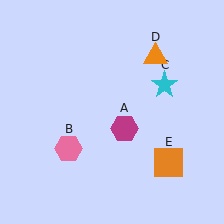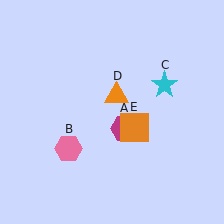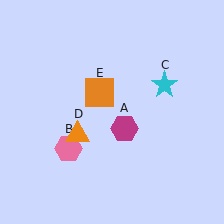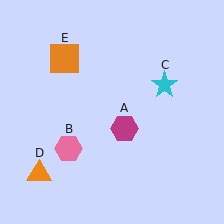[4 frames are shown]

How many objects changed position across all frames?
2 objects changed position: orange triangle (object D), orange square (object E).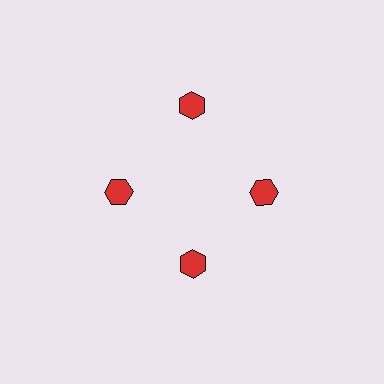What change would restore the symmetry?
The symmetry would be restored by moving it inward, back onto the ring so that all 4 hexagons sit at equal angles and equal distance from the center.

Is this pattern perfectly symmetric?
No. The 4 red hexagons are arranged in a ring, but one element near the 12 o'clock position is pushed outward from the center, breaking the 4-fold rotational symmetry.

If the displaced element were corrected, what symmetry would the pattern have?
It would have 4-fold rotational symmetry — the pattern would map onto itself every 90 degrees.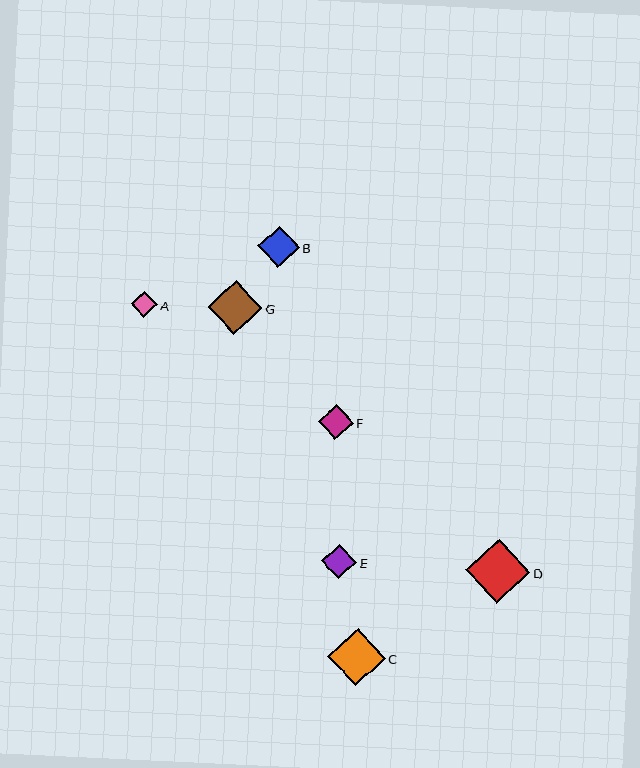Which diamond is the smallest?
Diamond A is the smallest with a size of approximately 26 pixels.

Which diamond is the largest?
Diamond D is the largest with a size of approximately 64 pixels.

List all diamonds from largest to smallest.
From largest to smallest: D, C, G, B, F, E, A.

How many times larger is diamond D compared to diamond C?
Diamond D is approximately 1.1 times the size of diamond C.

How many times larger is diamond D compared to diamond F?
Diamond D is approximately 1.8 times the size of diamond F.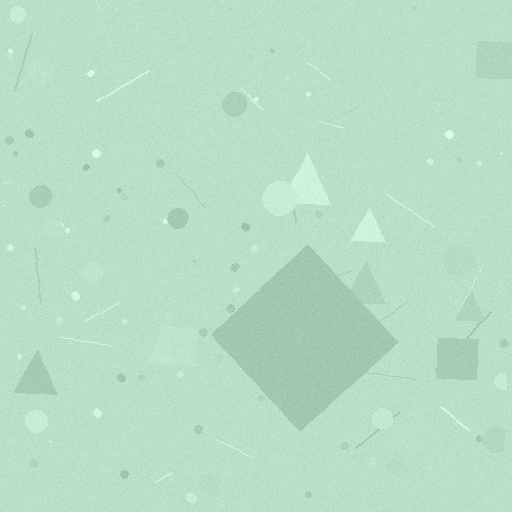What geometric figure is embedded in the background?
A diamond is embedded in the background.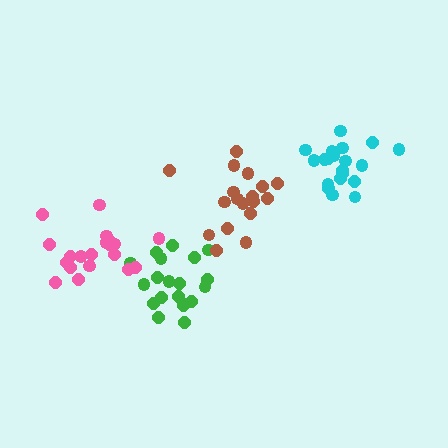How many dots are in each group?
Group 1: 20 dots, Group 2: 20 dots, Group 3: 18 dots, Group 4: 20 dots (78 total).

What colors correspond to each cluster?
The clusters are colored: green, pink, brown, cyan.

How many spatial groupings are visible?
There are 4 spatial groupings.